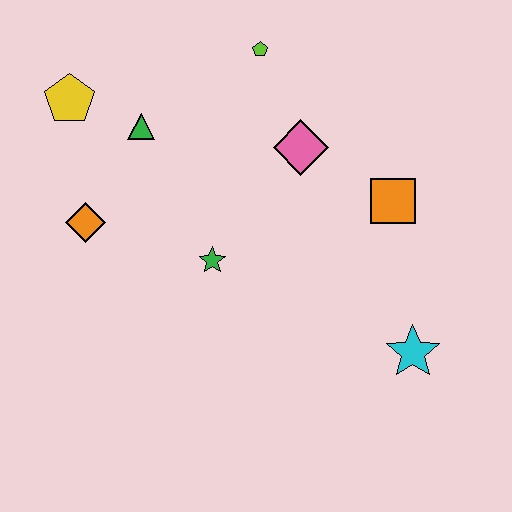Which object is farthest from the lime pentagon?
The cyan star is farthest from the lime pentagon.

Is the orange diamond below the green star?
No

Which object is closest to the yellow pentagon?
The green triangle is closest to the yellow pentagon.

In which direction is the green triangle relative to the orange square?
The green triangle is to the left of the orange square.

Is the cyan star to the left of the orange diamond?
No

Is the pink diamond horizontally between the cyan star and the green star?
Yes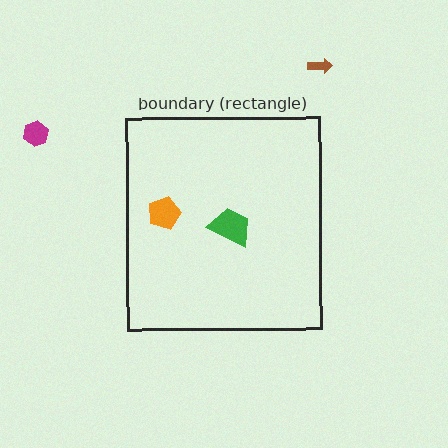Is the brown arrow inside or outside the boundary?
Outside.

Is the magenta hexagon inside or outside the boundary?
Outside.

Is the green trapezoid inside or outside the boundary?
Inside.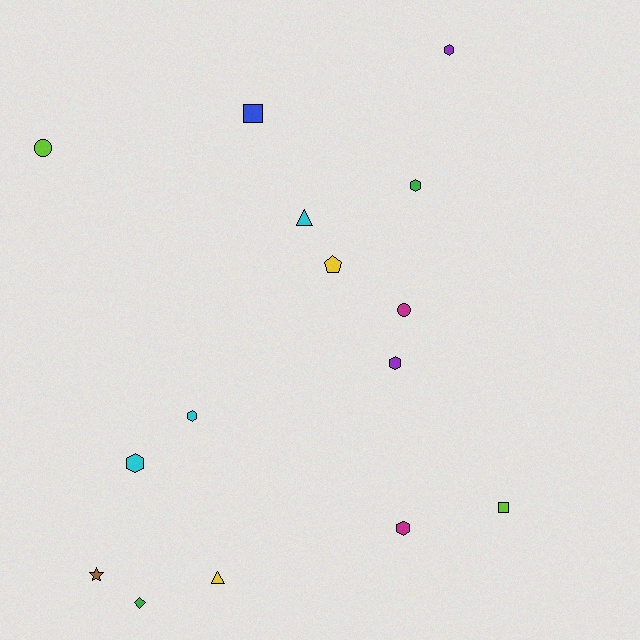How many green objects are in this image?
There are 2 green objects.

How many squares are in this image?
There are 2 squares.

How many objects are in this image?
There are 15 objects.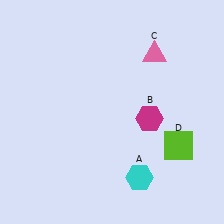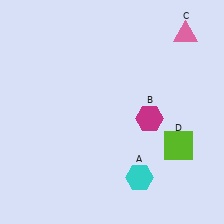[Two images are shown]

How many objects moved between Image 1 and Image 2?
1 object moved between the two images.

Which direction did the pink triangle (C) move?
The pink triangle (C) moved right.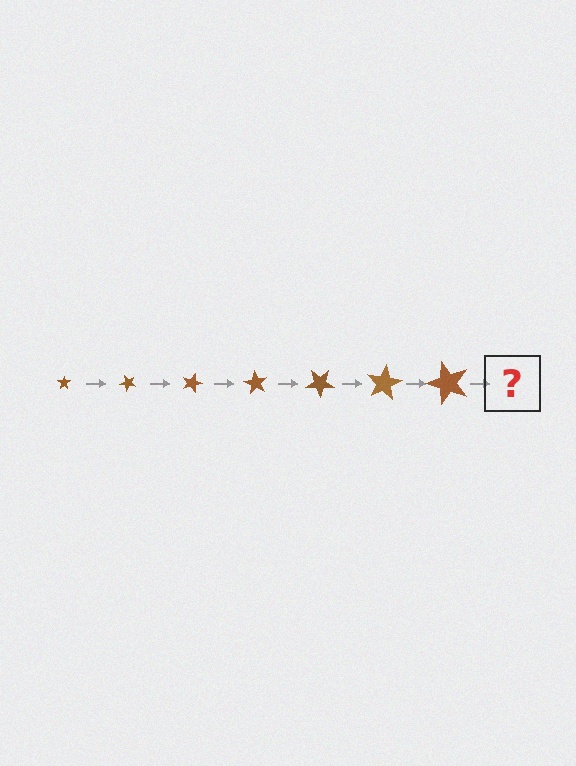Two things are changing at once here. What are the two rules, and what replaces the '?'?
The two rules are that the star grows larger each step and it rotates 45 degrees each step. The '?' should be a star, larger than the previous one and rotated 315 degrees from the start.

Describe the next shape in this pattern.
It should be a star, larger than the previous one and rotated 315 degrees from the start.